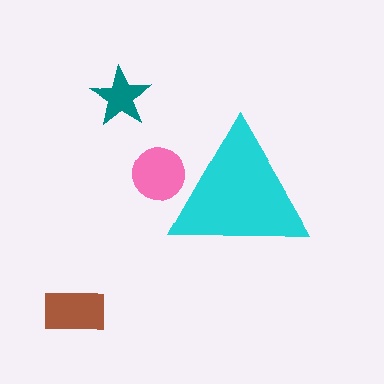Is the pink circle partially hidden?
Yes, the pink circle is partially hidden behind the cyan triangle.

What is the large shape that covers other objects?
A cyan triangle.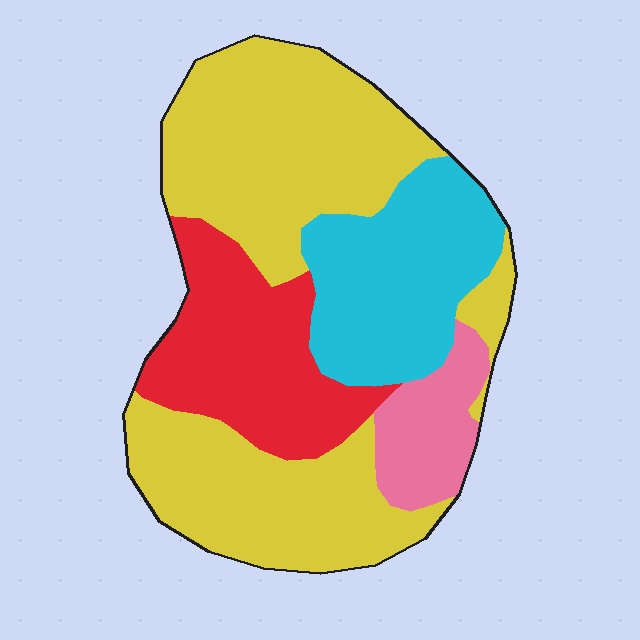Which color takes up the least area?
Pink, at roughly 10%.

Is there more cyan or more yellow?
Yellow.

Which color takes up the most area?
Yellow, at roughly 50%.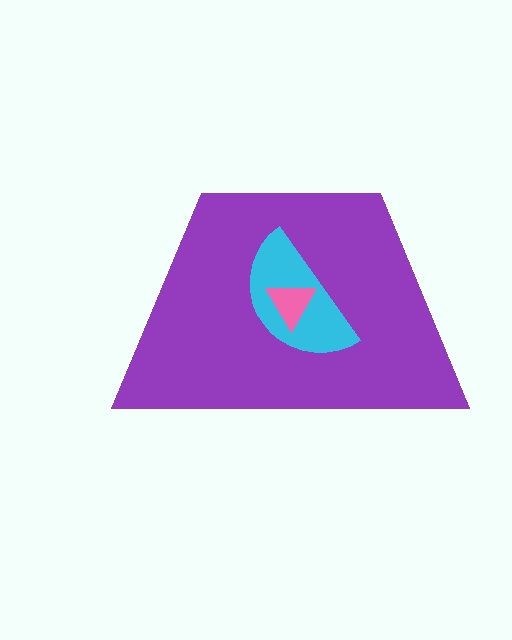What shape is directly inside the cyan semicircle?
The pink triangle.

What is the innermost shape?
The pink triangle.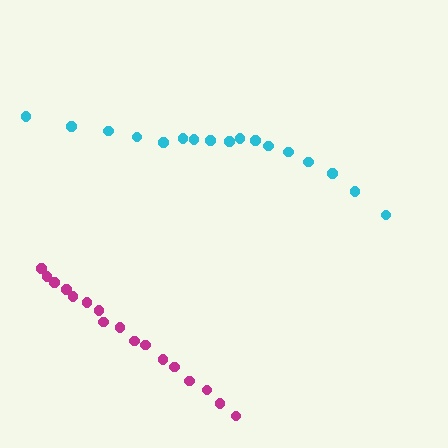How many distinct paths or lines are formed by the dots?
There are 2 distinct paths.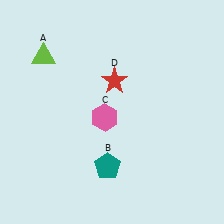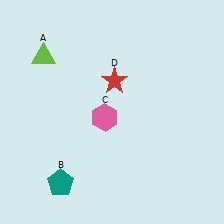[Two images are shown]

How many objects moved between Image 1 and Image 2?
1 object moved between the two images.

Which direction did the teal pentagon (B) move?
The teal pentagon (B) moved left.